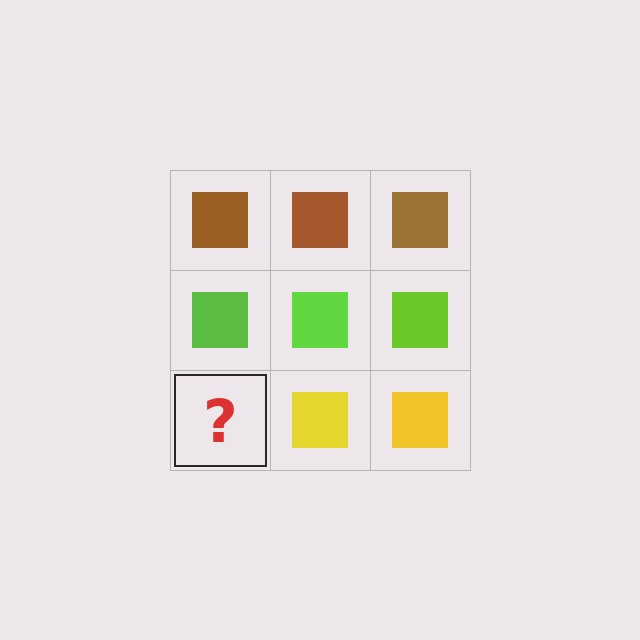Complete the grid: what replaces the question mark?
The question mark should be replaced with a yellow square.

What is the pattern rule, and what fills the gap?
The rule is that each row has a consistent color. The gap should be filled with a yellow square.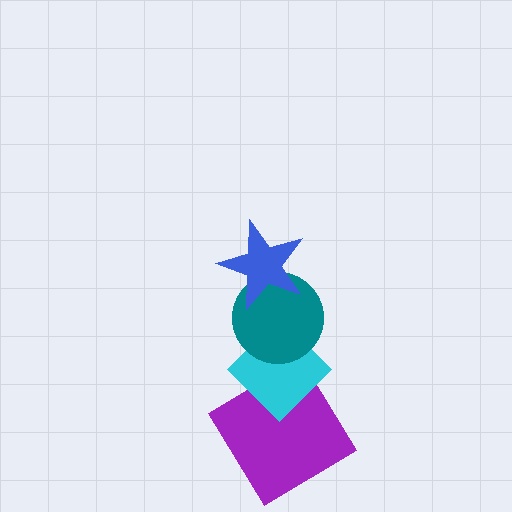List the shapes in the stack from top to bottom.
From top to bottom: the blue star, the teal circle, the cyan diamond, the purple diamond.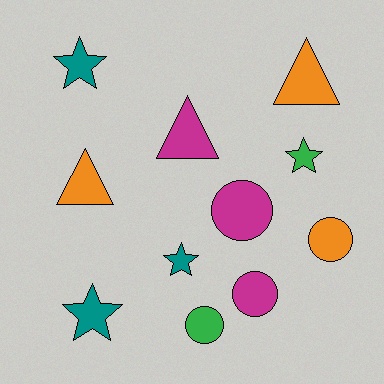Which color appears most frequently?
Teal, with 3 objects.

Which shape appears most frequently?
Circle, with 4 objects.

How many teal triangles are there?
There are no teal triangles.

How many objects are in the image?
There are 11 objects.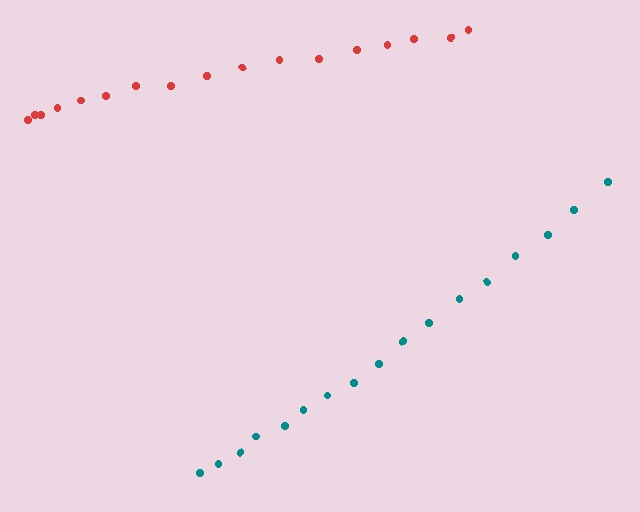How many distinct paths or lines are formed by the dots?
There are 2 distinct paths.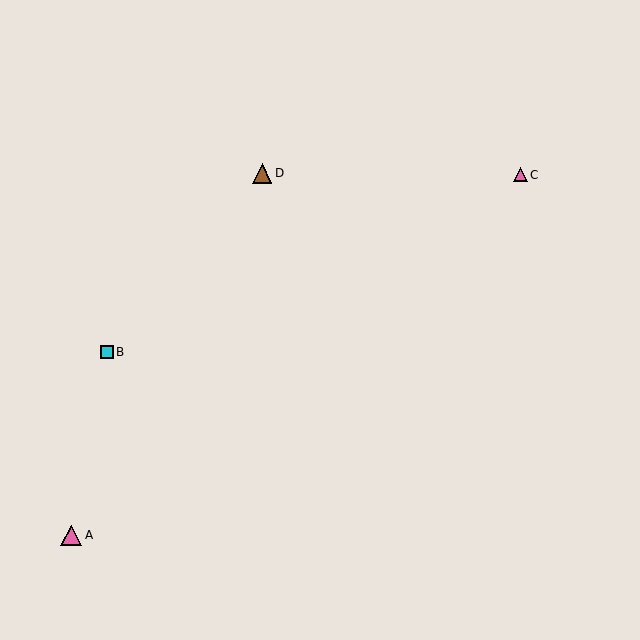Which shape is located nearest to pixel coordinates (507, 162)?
The pink triangle (labeled C) at (520, 175) is nearest to that location.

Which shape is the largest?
The pink triangle (labeled A) is the largest.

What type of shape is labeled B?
Shape B is a cyan square.